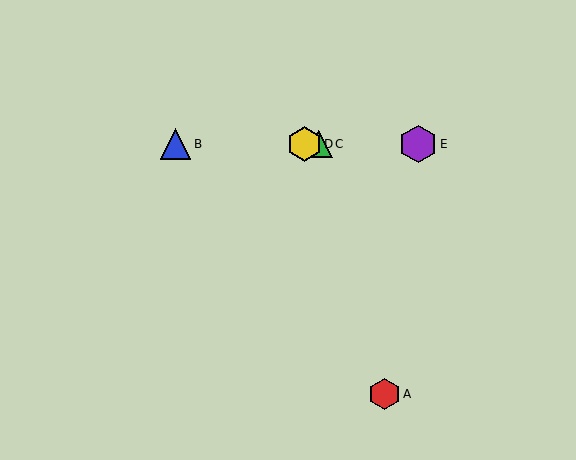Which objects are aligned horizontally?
Objects B, C, D, E are aligned horizontally.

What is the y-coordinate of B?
Object B is at y≈144.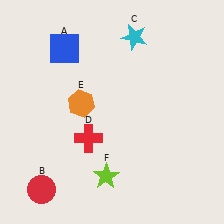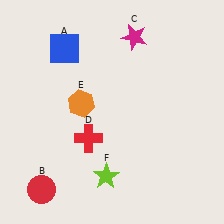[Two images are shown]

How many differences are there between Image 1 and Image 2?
There is 1 difference between the two images.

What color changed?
The star (C) changed from cyan in Image 1 to magenta in Image 2.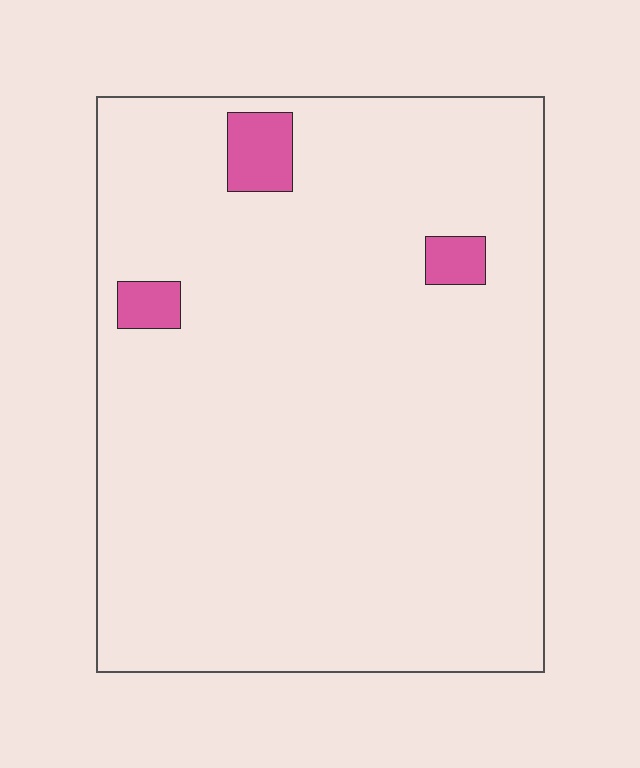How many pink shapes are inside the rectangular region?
3.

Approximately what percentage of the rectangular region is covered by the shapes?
Approximately 5%.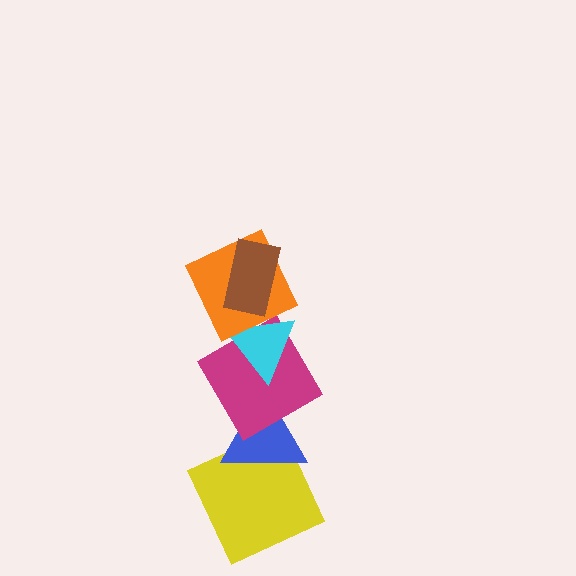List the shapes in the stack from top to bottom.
From top to bottom: the brown rectangle, the orange square, the cyan triangle, the magenta diamond, the blue triangle, the yellow square.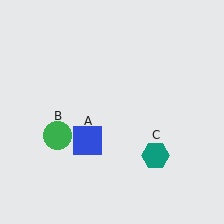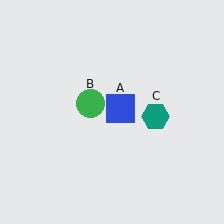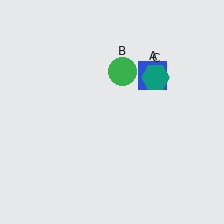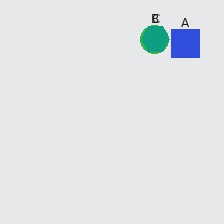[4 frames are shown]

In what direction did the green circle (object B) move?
The green circle (object B) moved up and to the right.